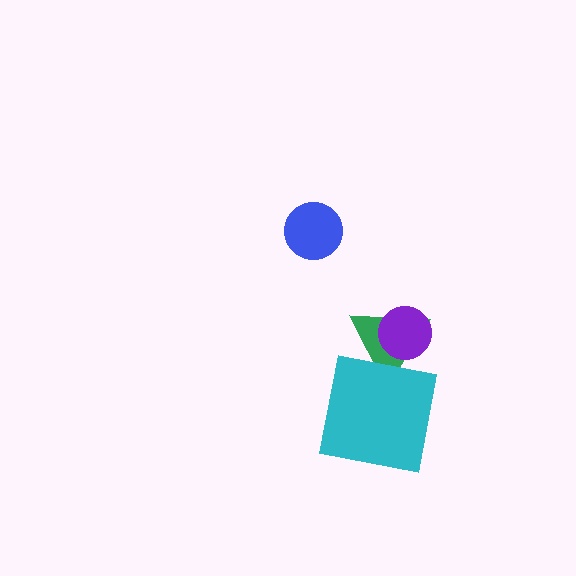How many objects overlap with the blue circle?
0 objects overlap with the blue circle.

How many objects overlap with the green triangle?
2 objects overlap with the green triangle.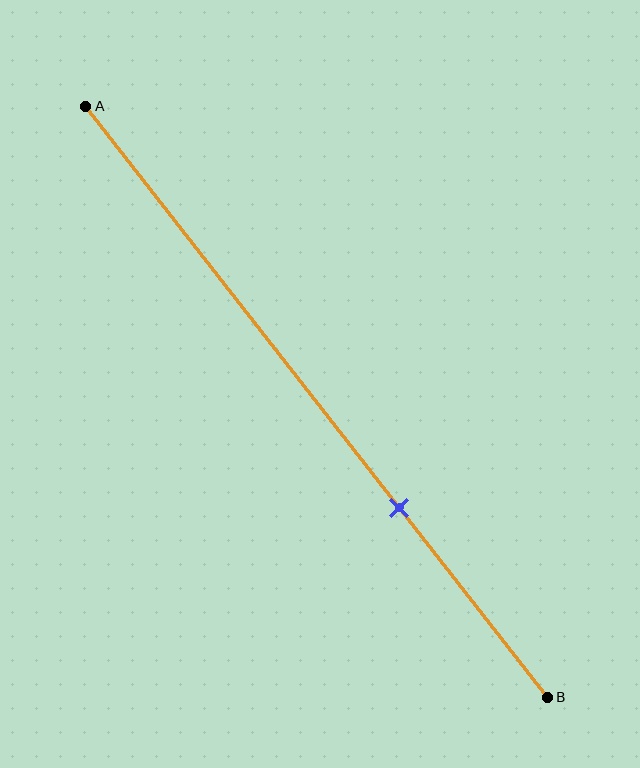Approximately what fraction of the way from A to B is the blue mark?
The blue mark is approximately 70% of the way from A to B.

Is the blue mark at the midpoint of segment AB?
No, the mark is at about 70% from A, not at the 50% midpoint.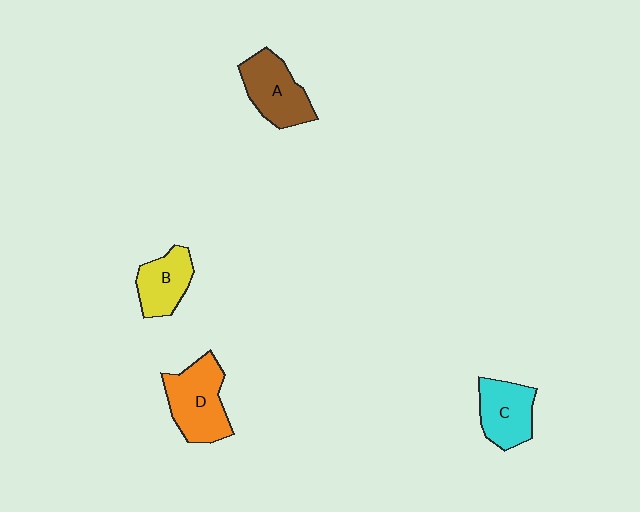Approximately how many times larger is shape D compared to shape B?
Approximately 1.4 times.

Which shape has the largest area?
Shape D (orange).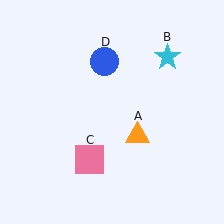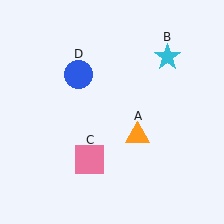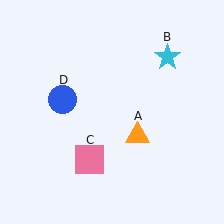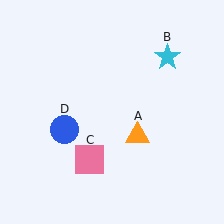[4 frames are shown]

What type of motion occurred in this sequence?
The blue circle (object D) rotated counterclockwise around the center of the scene.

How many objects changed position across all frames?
1 object changed position: blue circle (object D).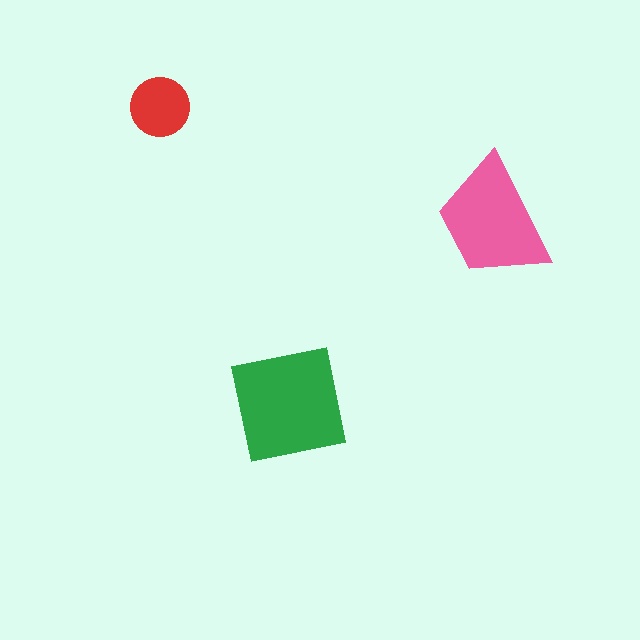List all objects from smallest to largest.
The red circle, the pink trapezoid, the green square.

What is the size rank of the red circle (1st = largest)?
3rd.